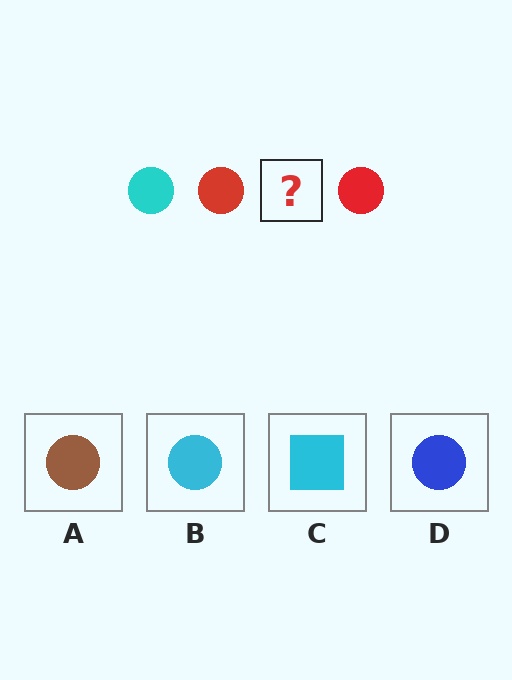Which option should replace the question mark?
Option B.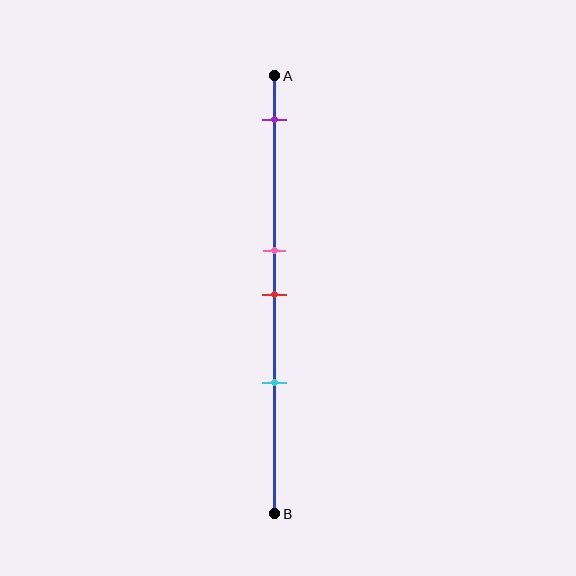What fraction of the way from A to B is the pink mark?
The pink mark is approximately 40% (0.4) of the way from A to B.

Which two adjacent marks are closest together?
The pink and red marks are the closest adjacent pair.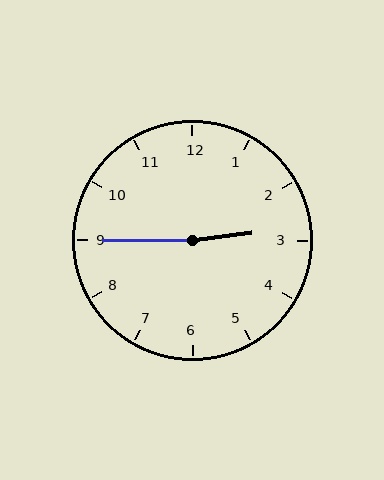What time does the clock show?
2:45.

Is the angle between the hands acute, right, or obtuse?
It is obtuse.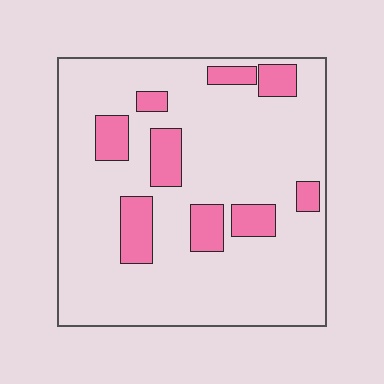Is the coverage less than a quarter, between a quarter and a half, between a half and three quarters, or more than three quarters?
Less than a quarter.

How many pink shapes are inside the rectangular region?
9.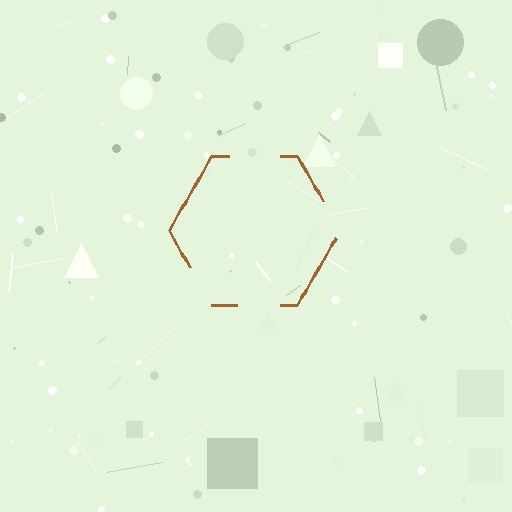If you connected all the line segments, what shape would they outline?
They would outline a hexagon.